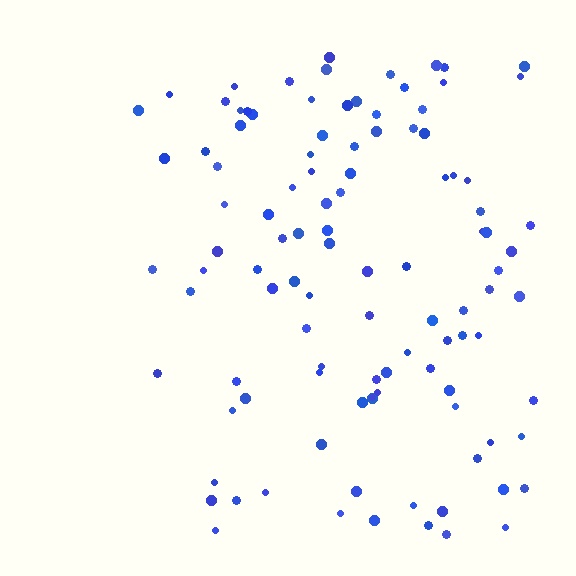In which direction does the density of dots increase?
From left to right, with the right side densest.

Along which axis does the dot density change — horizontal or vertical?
Horizontal.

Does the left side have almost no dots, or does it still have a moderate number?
Still a moderate number, just noticeably fewer than the right.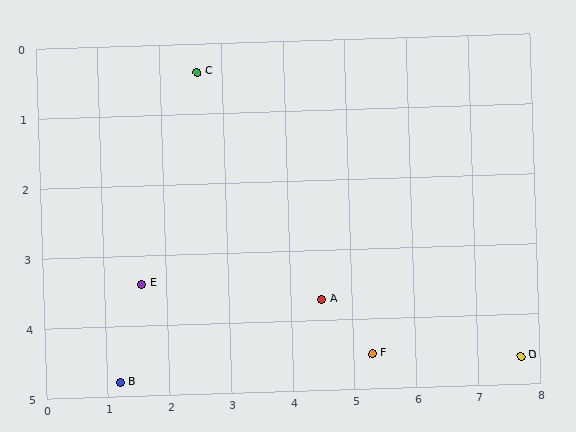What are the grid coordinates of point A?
Point A is at approximately (4.5, 3.7).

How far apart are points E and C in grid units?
Points E and C are about 3.2 grid units apart.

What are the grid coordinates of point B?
Point B is at approximately (1.2, 4.8).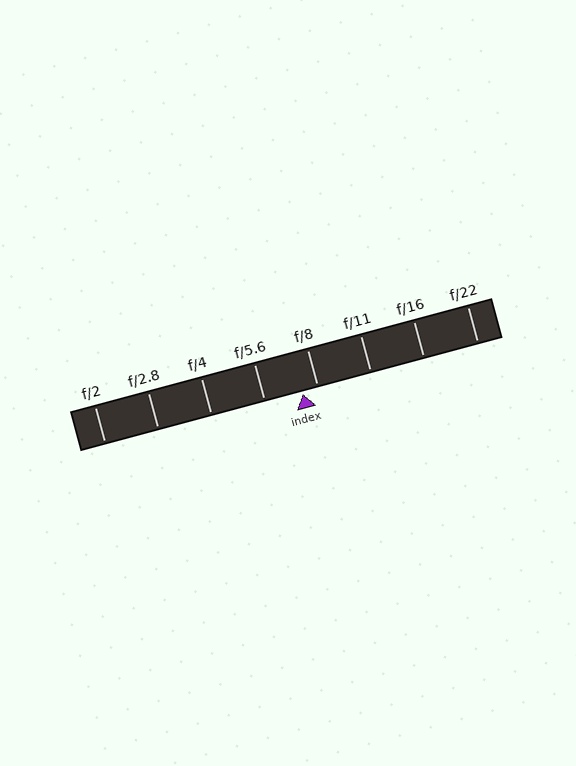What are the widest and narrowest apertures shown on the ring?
The widest aperture shown is f/2 and the narrowest is f/22.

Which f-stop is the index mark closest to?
The index mark is closest to f/8.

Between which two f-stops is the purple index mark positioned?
The index mark is between f/5.6 and f/8.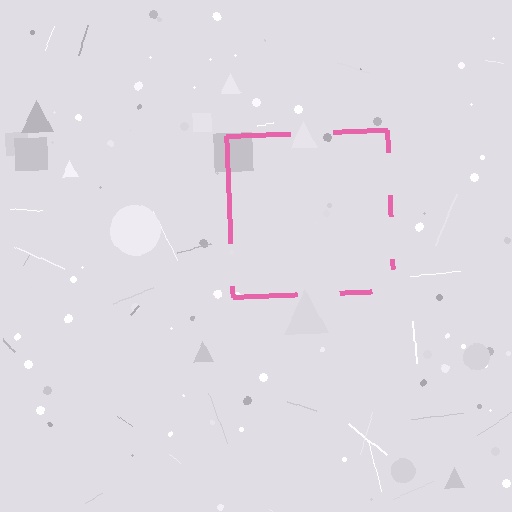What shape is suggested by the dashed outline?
The dashed outline suggests a square.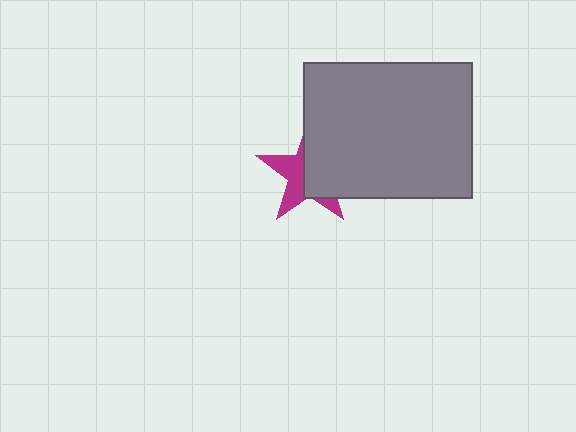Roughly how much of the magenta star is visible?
A small part of it is visible (roughly 44%).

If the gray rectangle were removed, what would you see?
You would see the complete magenta star.